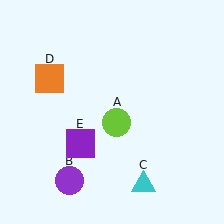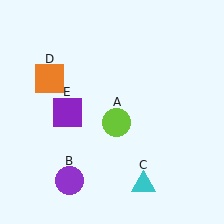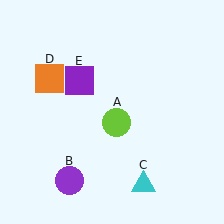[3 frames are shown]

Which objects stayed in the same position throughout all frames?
Lime circle (object A) and purple circle (object B) and cyan triangle (object C) and orange square (object D) remained stationary.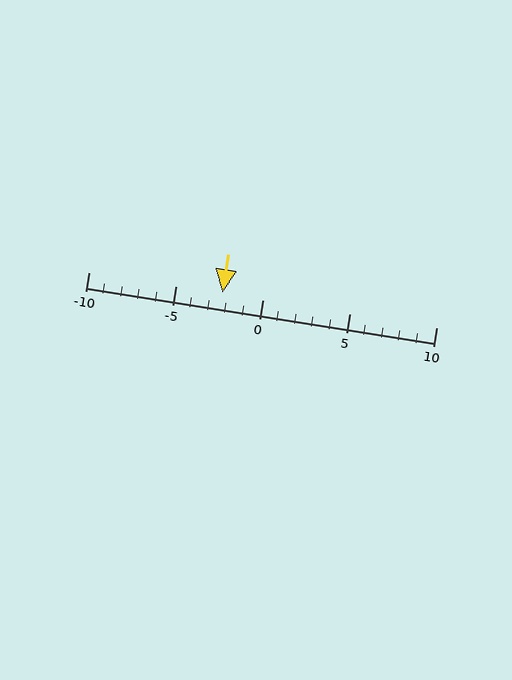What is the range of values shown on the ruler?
The ruler shows values from -10 to 10.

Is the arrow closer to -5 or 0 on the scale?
The arrow is closer to 0.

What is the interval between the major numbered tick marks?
The major tick marks are spaced 5 units apart.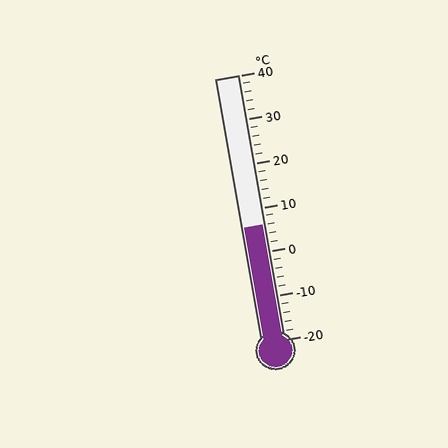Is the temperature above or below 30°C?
The temperature is below 30°C.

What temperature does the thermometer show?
The thermometer shows approximately 6°C.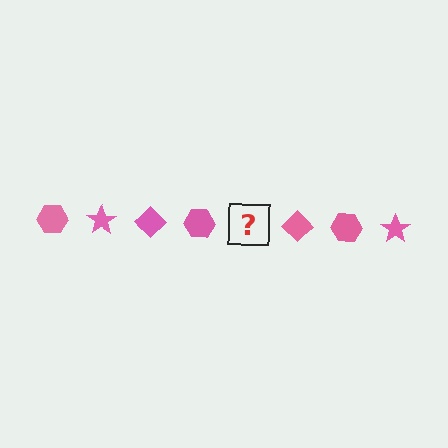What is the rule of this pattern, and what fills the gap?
The rule is that the pattern cycles through hexagon, star, diamond shapes in pink. The gap should be filled with a pink star.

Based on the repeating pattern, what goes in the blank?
The blank should be a pink star.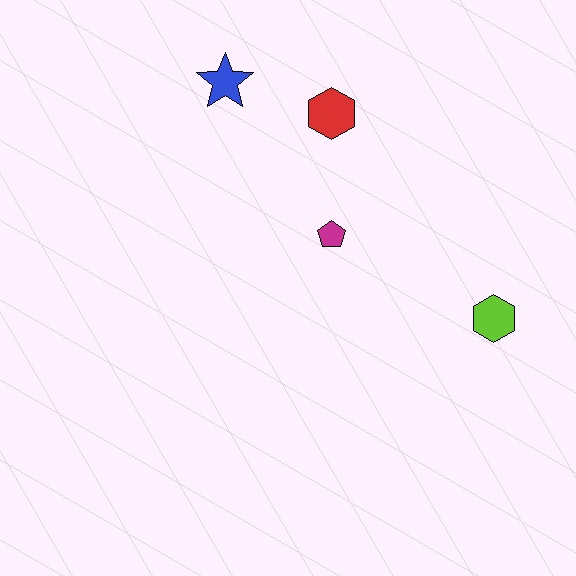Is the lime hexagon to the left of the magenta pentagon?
No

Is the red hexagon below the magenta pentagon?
No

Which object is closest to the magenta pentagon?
The red hexagon is closest to the magenta pentagon.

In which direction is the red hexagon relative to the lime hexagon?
The red hexagon is above the lime hexagon.